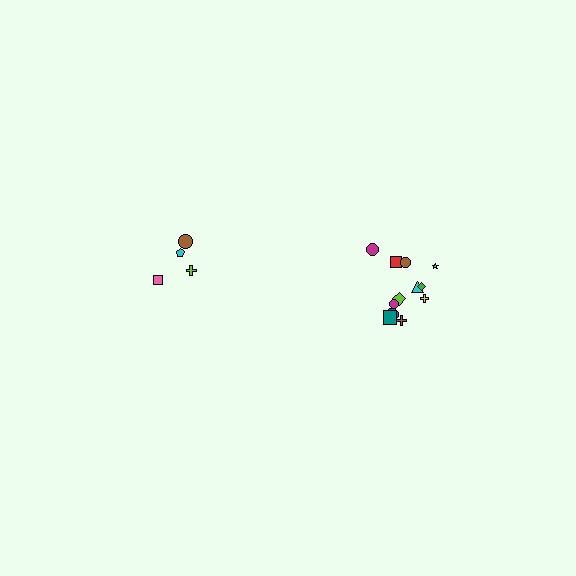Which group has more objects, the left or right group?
The right group.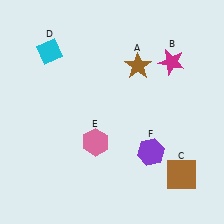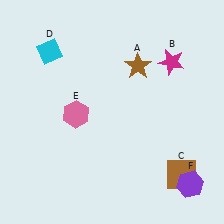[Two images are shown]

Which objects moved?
The objects that moved are: the pink hexagon (E), the purple hexagon (F).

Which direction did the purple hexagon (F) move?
The purple hexagon (F) moved right.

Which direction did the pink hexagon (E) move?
The pink hexagon (E) moved up.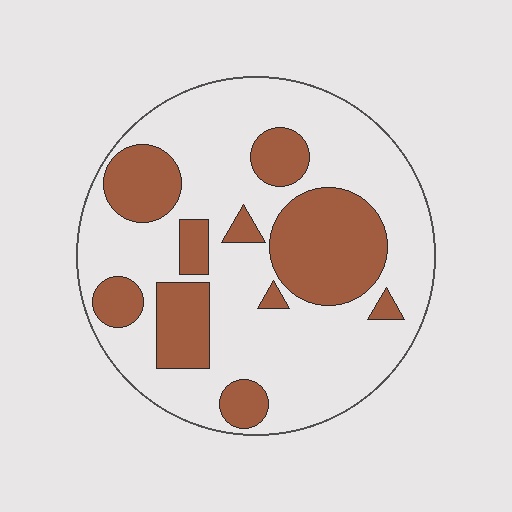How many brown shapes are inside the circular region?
10.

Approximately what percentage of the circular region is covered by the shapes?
Approximately 30%.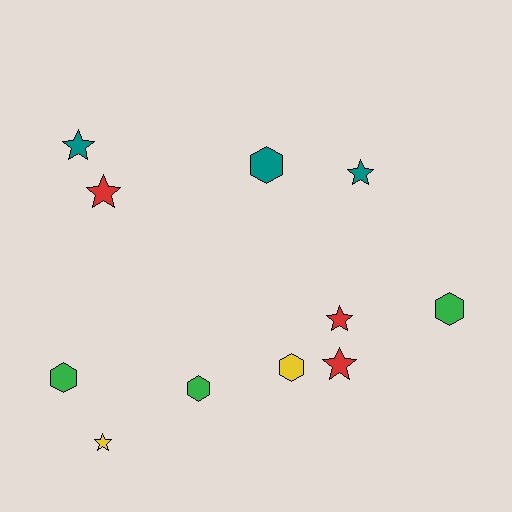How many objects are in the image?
There are 11 objects.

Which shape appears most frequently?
Star, with 6 objects.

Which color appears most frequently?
Teal, with 3 objects.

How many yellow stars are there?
There is 1 yellow star.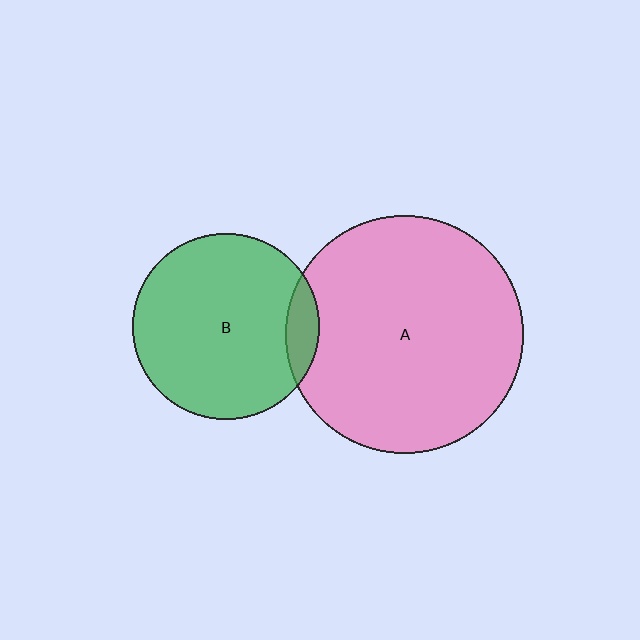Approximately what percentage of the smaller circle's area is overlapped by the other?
Approximately 10%.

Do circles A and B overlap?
Yes.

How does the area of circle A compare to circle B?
Approximately 1.6 times.